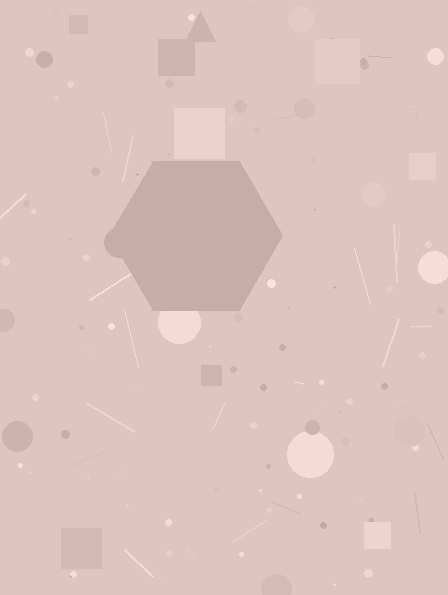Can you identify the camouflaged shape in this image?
The camouflaged shape is a hexagon.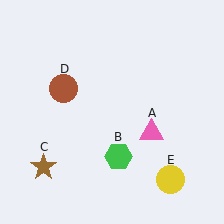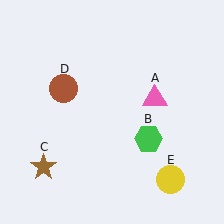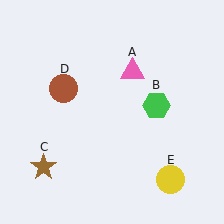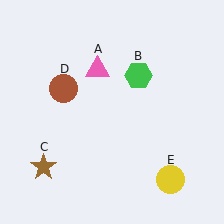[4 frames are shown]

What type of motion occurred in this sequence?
The pink triangle (object A), green hexagon (object B) rotated counterclockwise around the center of the scene.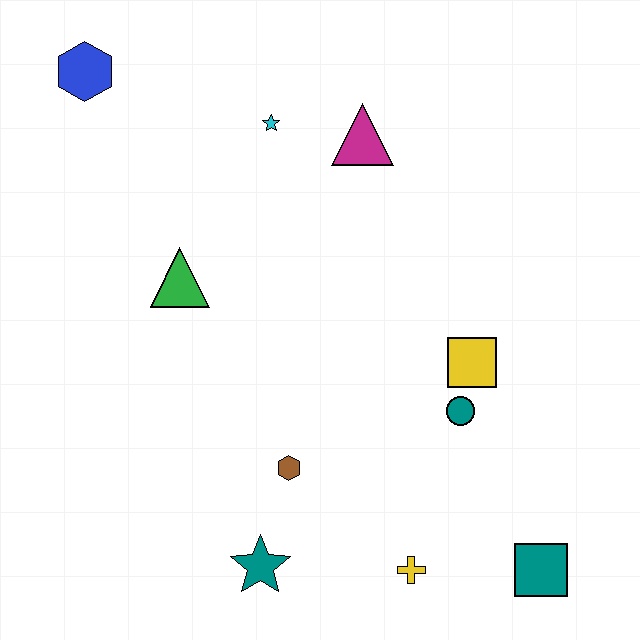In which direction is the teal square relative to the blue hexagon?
The teal square is below the blue hexagon.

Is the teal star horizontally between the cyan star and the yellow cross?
No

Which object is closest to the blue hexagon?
The cyan star is closest to the blue hexagon.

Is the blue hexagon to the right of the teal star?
No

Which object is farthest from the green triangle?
The teal square is farthest from the green triangle.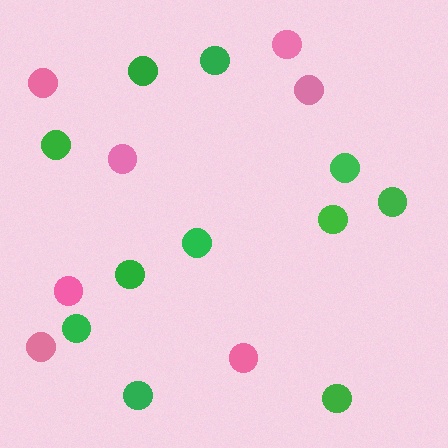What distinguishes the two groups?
There are 2 groups: one group of pink circles (7) and one group of green circles (11).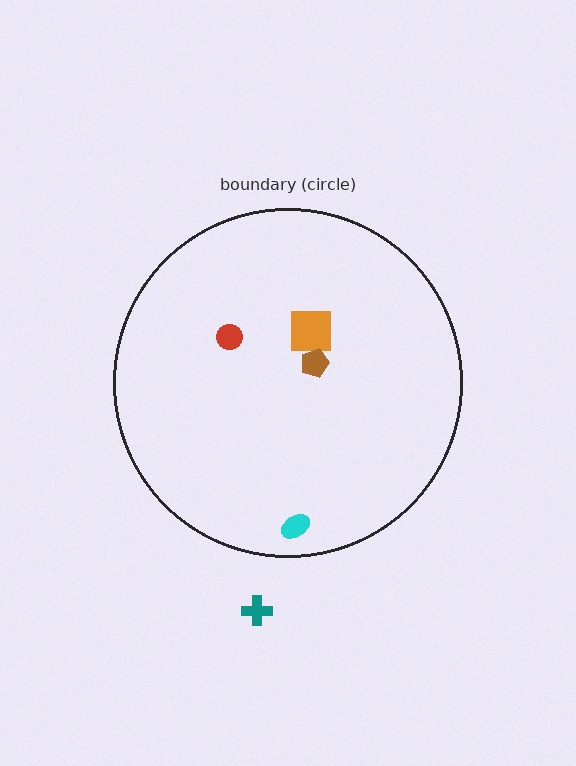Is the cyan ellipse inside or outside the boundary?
Inside.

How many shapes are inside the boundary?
4 inside, 1 outside.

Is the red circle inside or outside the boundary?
Inside.